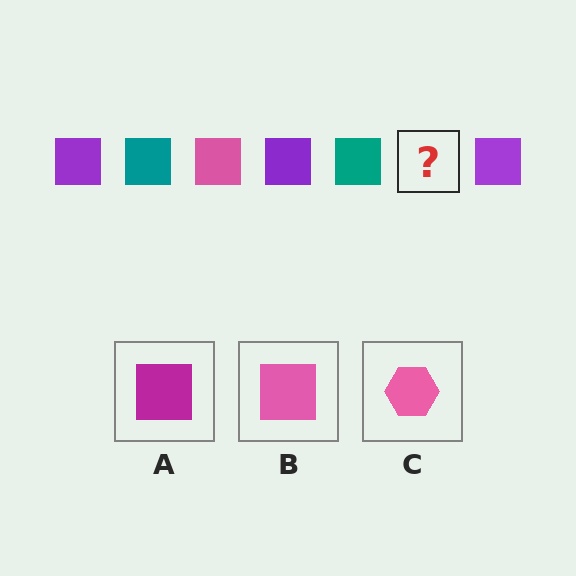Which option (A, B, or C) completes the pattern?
B.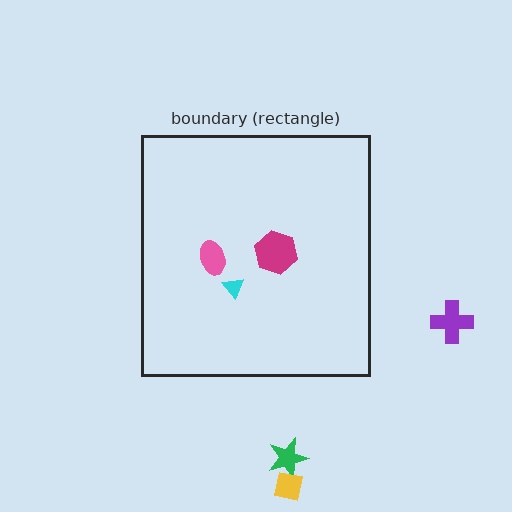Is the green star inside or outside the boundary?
Outside.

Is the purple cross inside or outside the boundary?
Outside.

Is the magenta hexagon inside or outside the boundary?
Inside.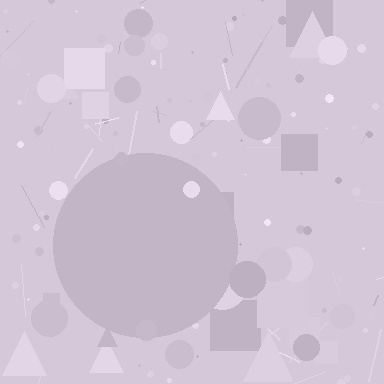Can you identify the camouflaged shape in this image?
The camouflaged shape is a circle.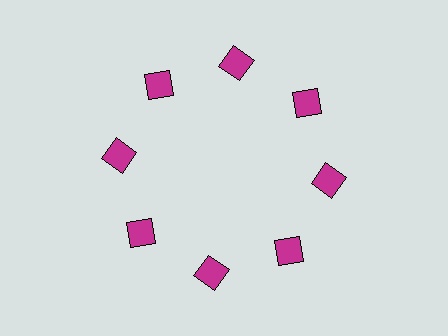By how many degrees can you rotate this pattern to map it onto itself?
The pattern maps onto itself every 45 degrees of rotation.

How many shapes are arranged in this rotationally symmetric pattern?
There are 8 shapes, arranged in 8 groups of 1.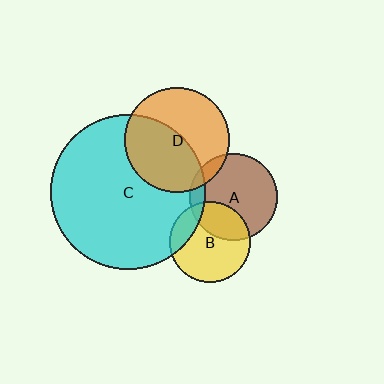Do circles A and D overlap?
Yes.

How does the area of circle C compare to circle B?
Approximately 3.7 times.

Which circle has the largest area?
Circle C (cyan).